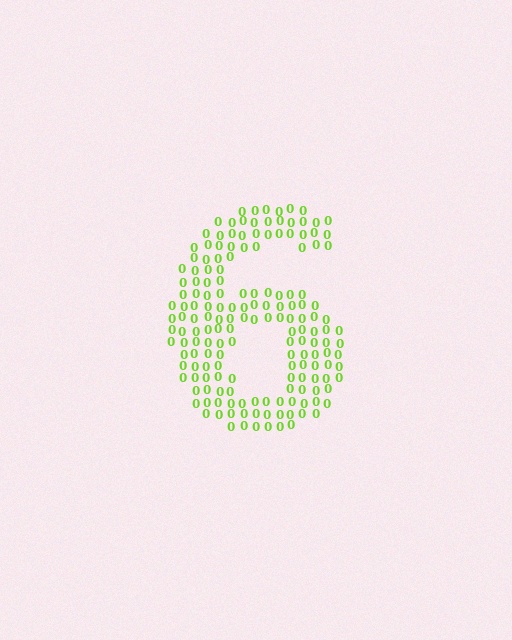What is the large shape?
The large shape is the digit 6.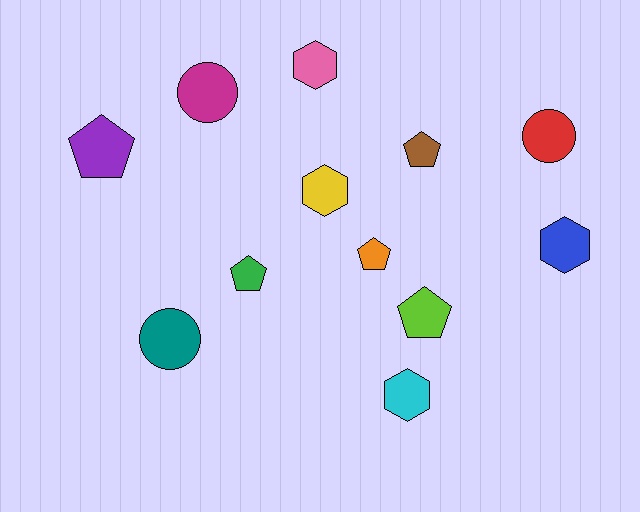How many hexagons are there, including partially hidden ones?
There are 4 hexagons.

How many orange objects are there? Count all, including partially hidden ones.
There is 1 orange object.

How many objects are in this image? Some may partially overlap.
There are 12 objects.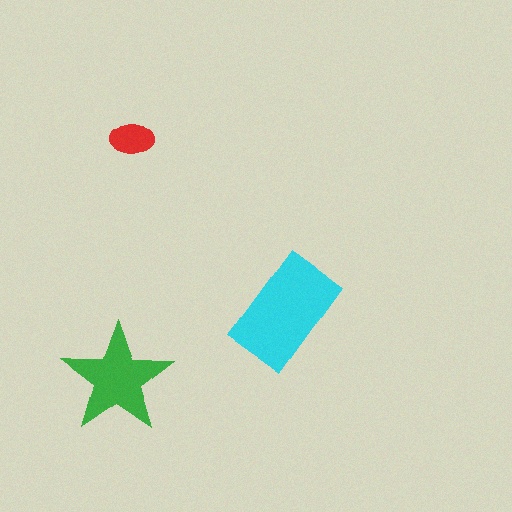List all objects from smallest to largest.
The red ellipse, the green star, the cyan rectangle.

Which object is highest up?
The red ellipse is topmost.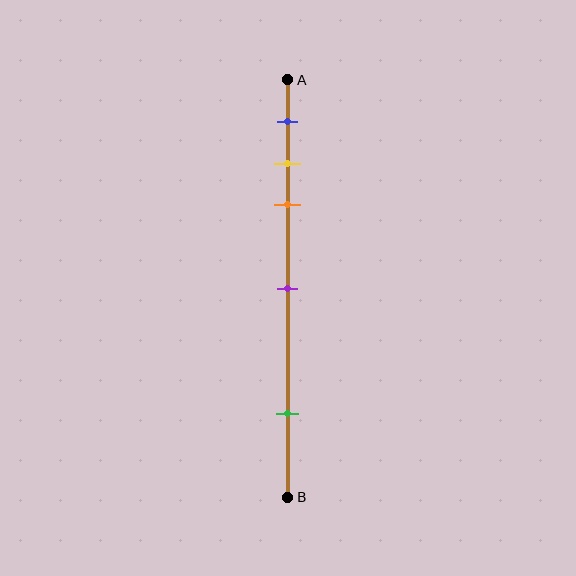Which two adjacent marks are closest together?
The yellow and orange marks are the closest adjacent pair.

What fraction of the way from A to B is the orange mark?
The orange mark is approximately 30% (0.3) of the way from A to B.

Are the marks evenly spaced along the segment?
No, the marks are not evenly spaced.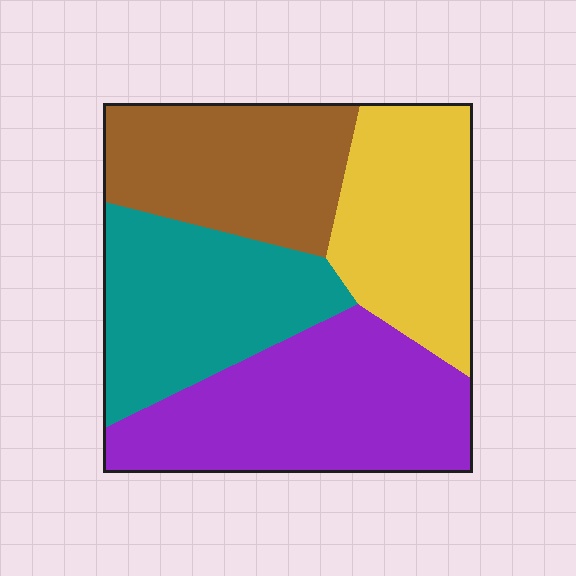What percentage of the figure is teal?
Teal covers 24% of the figure.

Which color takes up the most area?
Purple, at roughly 30%.